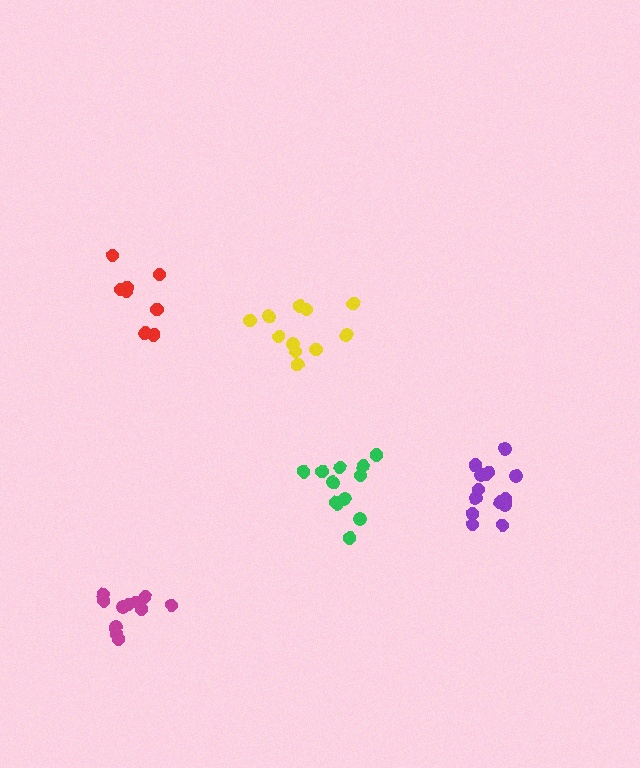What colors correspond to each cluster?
The clusters are colored: green, magenta, yellow, purple, red.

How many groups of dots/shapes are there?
There are 5 groups.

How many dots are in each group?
Group 1: 12 dots, Group 2: 11 dots, Group 3: 11 dots, Group 4: 14 dots, Group 5: 8 dots (56 total).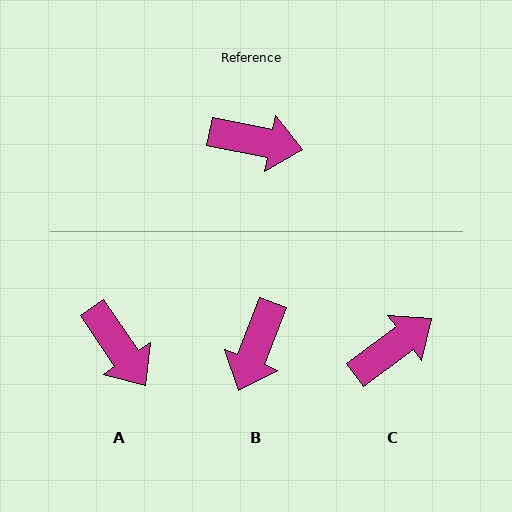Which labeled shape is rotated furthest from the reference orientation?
B, about 100 degrees away.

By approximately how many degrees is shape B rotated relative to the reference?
Approximately 100 degrees clockwise.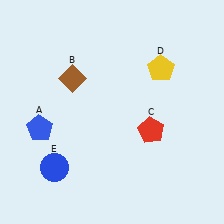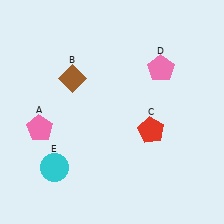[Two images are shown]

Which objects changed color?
A changed from blue to pink. D changed from yellow to pink. E changed from blue to cyan.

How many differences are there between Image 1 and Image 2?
There are 3 differences between the two images.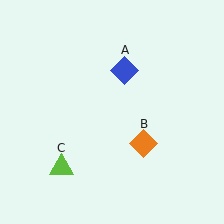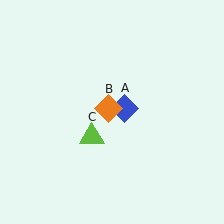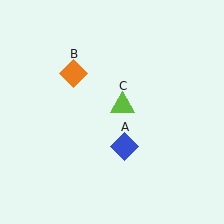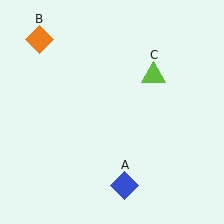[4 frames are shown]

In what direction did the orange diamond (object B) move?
The orange diamond (object B) moved up and to the left.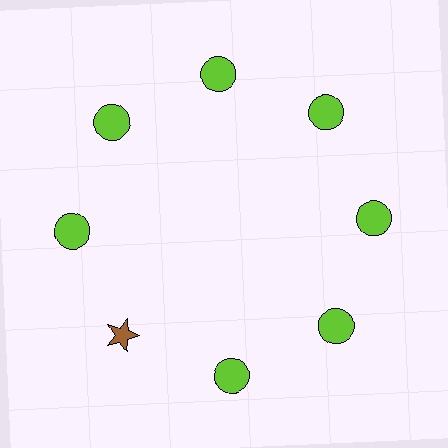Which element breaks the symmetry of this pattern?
The brown star at roughly the 8 o'clock position breaks the symmetry. All other shapes are lime circles.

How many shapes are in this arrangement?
There are 8 shapes arranged in a ring pattern.